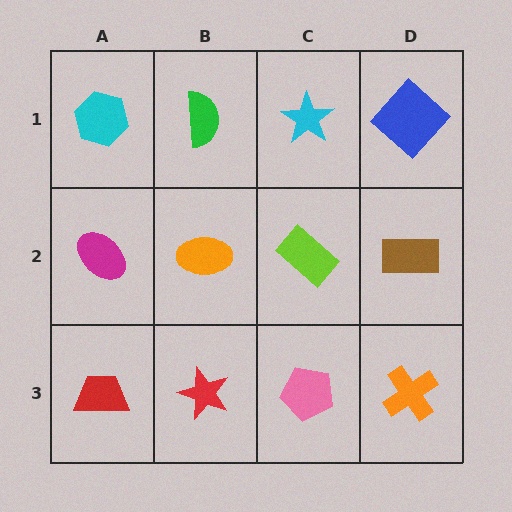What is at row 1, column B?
A green semicircle.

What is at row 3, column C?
A pink pentagon.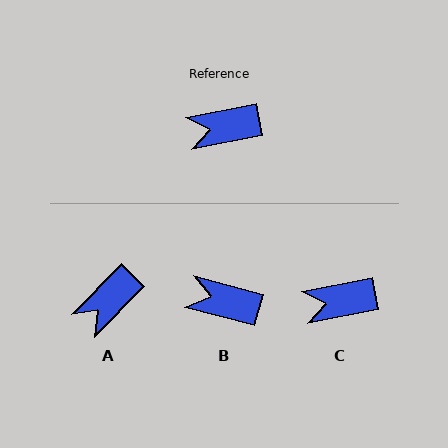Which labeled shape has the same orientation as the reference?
C.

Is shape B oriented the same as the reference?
No, it is off by about 26 degrees.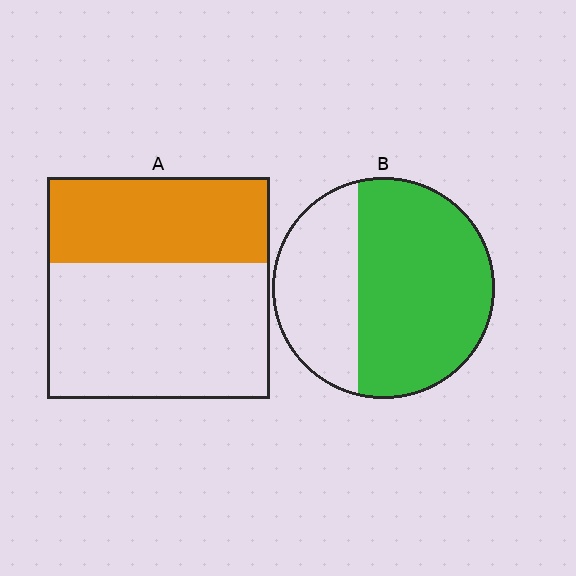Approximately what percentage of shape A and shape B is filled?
A is approximately 40% and B is approximately 65%.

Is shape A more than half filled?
No.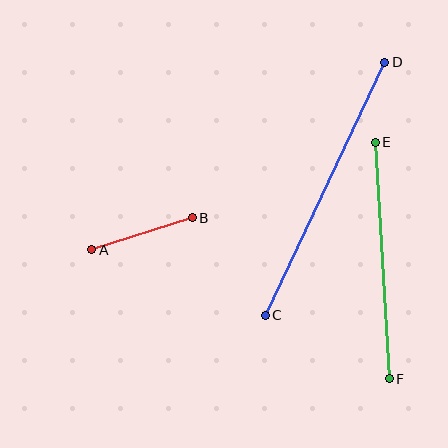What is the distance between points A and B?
The distance is approximately 105 pixels.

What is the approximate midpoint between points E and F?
The midpoint is at approximately (382, 260) pixels.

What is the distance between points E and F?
The distance is approximately 237 pixels.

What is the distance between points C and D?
The distance is approximately 280 pixels.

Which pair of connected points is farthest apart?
Points C and D are farthest apart.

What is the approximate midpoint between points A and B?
The midpoint is at approximately (142, 234) pixels.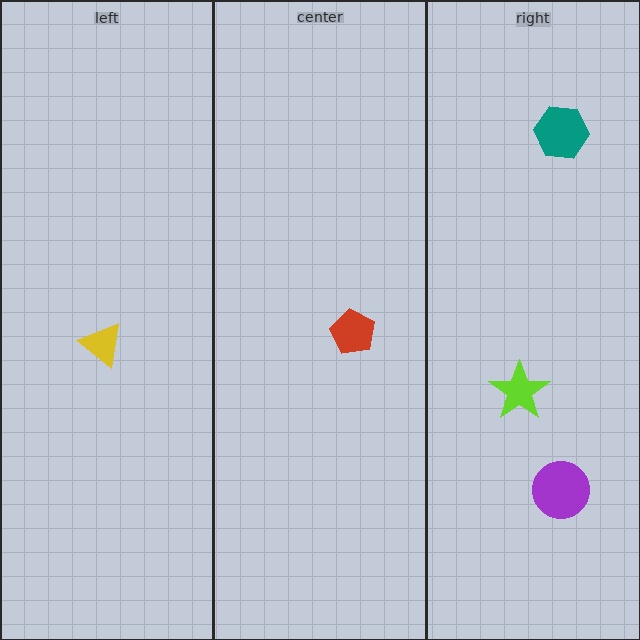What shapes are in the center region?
The red pentagon.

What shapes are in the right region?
The lime star, the teal hexagon, the purple circle.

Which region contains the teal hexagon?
The right region.